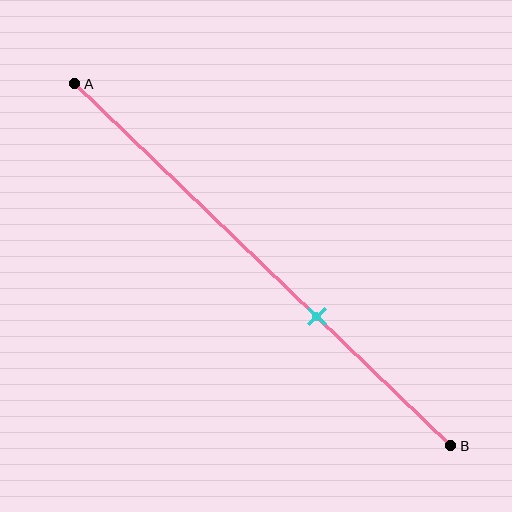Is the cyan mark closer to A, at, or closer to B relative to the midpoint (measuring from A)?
The cyan mark is closer to point B than the midpoint of segment AB.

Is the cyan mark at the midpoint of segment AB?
No, the mark is at about 65% from A, not at the 50% midpoint.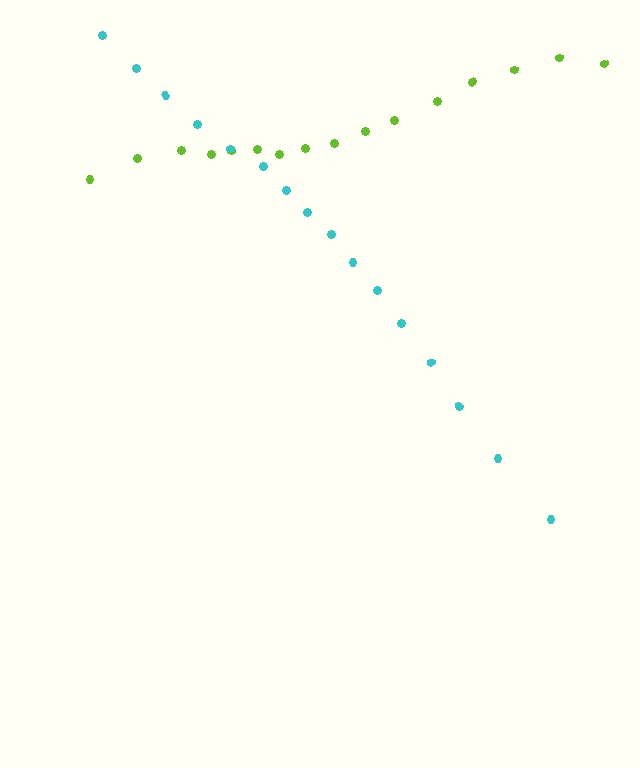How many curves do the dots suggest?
There are 2 distinct paths.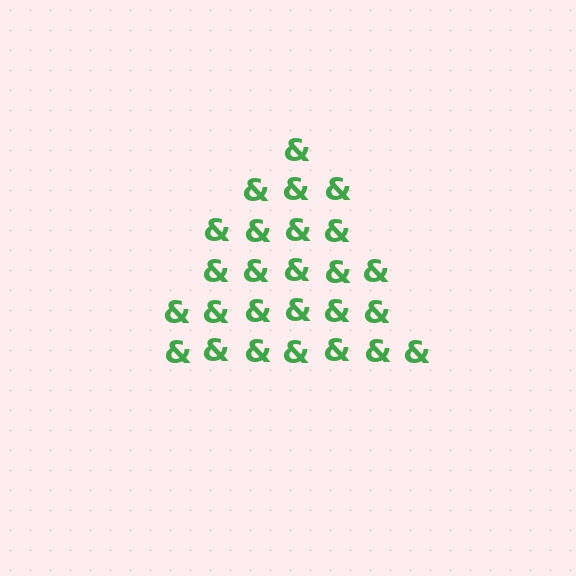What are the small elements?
The small elements are ampersands.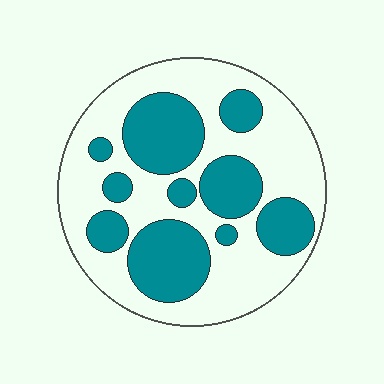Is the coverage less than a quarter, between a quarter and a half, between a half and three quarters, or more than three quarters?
Between a quarter and a half.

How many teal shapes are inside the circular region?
10.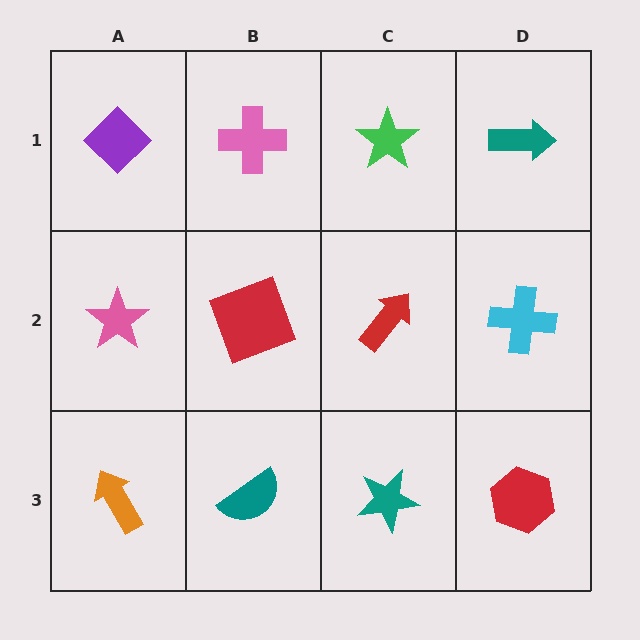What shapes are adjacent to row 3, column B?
A red square (row 2, column B), an orange arrow (row 3, column A), a teal star (row 3, column C).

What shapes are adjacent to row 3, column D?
A cyan cross (row 2, column D), a teal star (row 3, column C).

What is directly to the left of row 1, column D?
A green star.